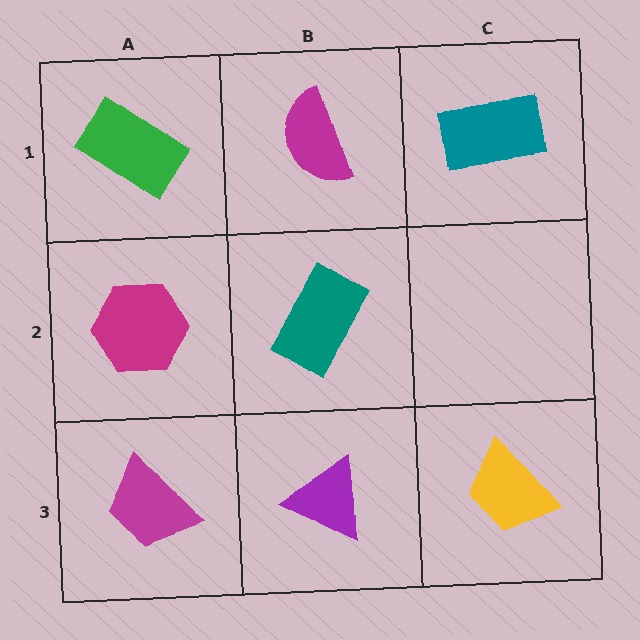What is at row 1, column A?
A green rectangle.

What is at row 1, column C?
A teal rectangle.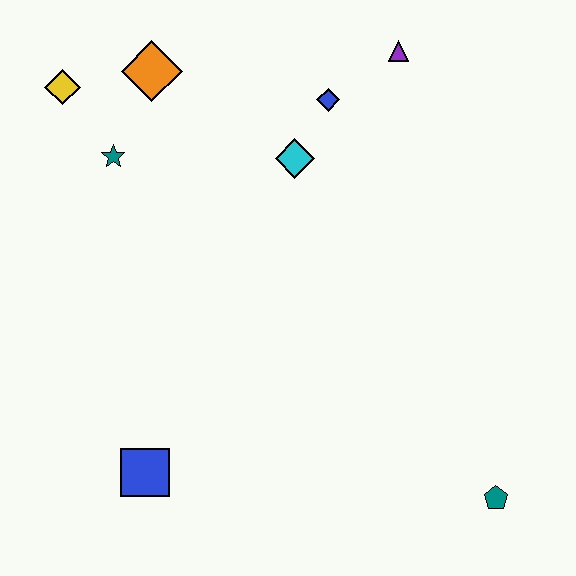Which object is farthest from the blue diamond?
The teal pentagon is farthest from the blue diamond.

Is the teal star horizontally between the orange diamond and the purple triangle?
No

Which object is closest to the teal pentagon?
The blue square is closest to the teal pentagon.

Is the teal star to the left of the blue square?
Yes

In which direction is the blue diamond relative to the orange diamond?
The blue diamond is to the right of the orange diamond.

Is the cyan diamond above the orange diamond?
No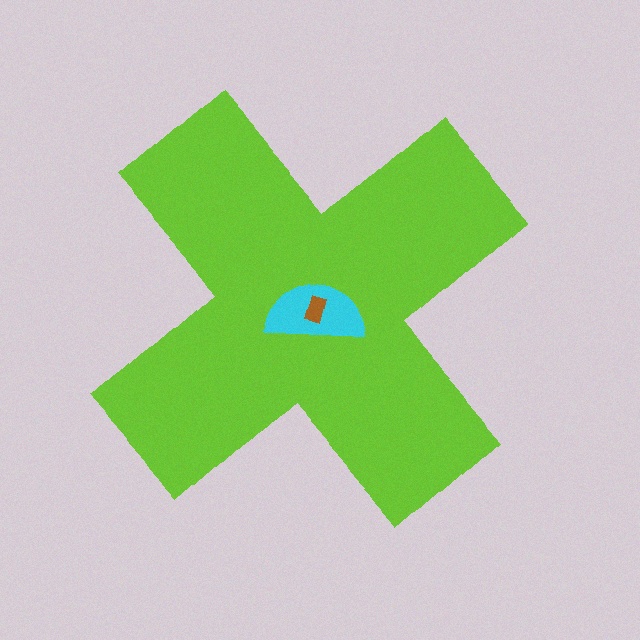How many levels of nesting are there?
3.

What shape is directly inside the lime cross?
The cyan semicircle.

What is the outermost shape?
The lime cross.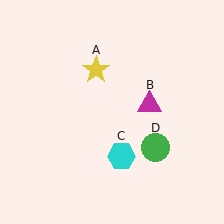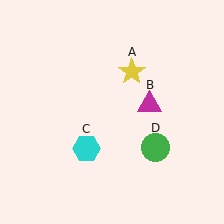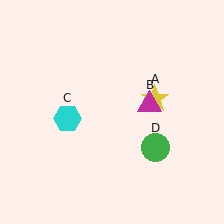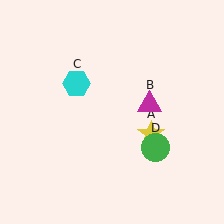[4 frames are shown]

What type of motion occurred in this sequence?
The yellow star (object A), cyan hexagon (object C) rotated clockwise around the center of the scene.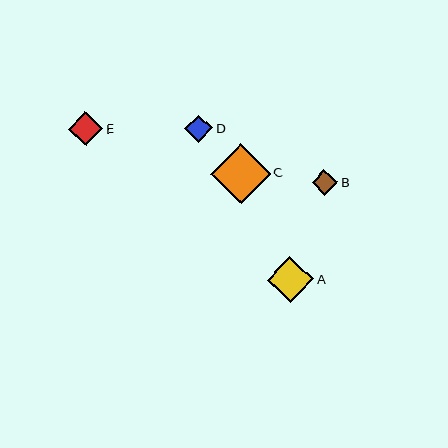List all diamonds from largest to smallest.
From largest to smallest: C, A, E, D, B.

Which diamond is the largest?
Diamond C is the largest with a size of approximately 59 pixels.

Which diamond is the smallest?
Diamond B is the smallest with a size of approximately 25 pixels.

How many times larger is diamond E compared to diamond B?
Diamond E is approximately 1.4 times the size of diamond B.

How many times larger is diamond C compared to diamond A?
Diamond C is approximately 1.3 times the size of diamond A.